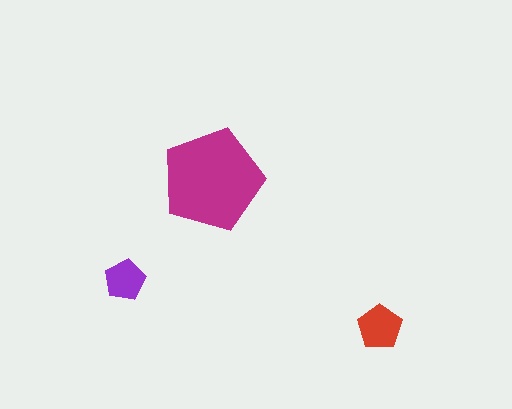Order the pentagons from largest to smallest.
the magenta one, the red one, the purple one.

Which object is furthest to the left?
The purple pentagon is leftmost.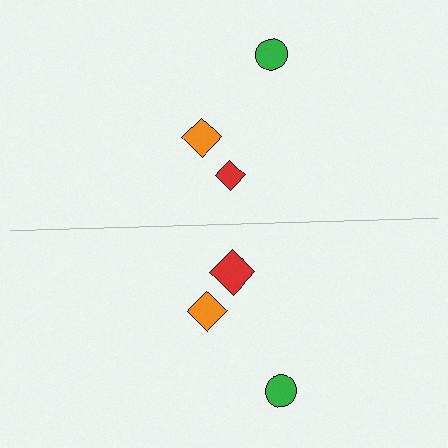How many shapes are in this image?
There are 6 shapes in this image.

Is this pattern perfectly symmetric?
No, the pattern is not perfectly symmetric. The red diamond on the bottom side has a different size than its mirror counterpart.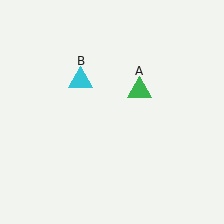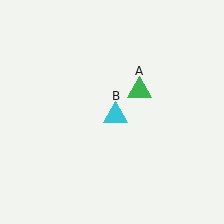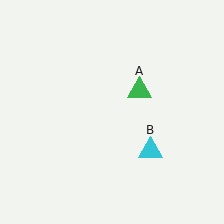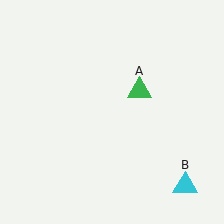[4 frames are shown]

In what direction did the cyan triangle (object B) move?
The cyan triangle (object B) moved down and to the right.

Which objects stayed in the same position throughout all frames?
Green triangle (object A) remained stationary.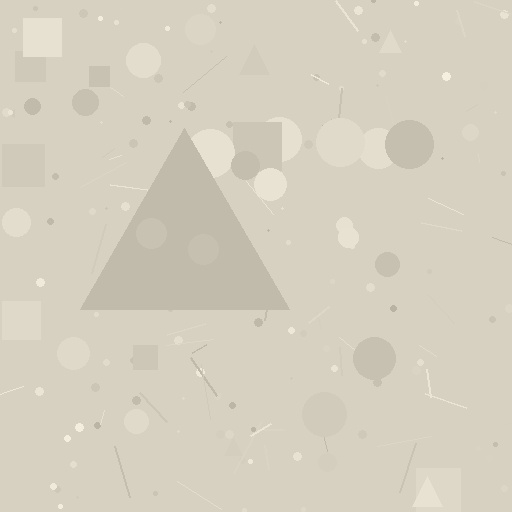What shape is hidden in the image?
A triangle is hidden in the image.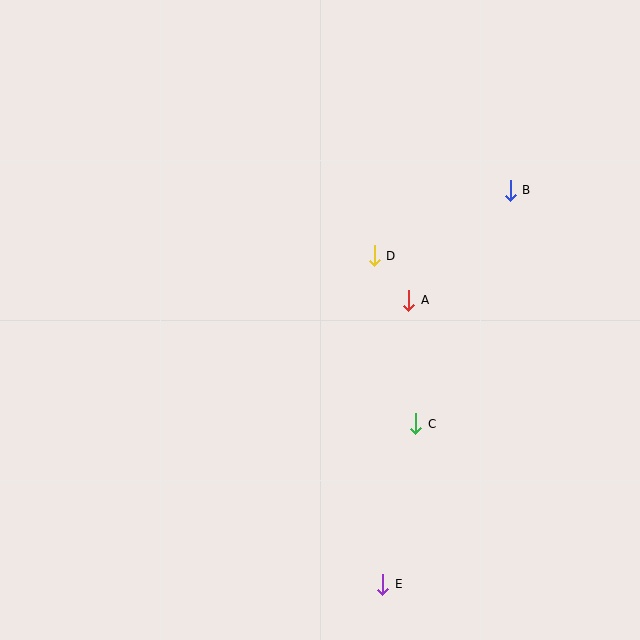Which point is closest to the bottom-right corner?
Point E is closest to the bottom-right corner.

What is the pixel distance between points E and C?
The distance between E and C is 164 pixels.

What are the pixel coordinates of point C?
Point C is at (416, 424).